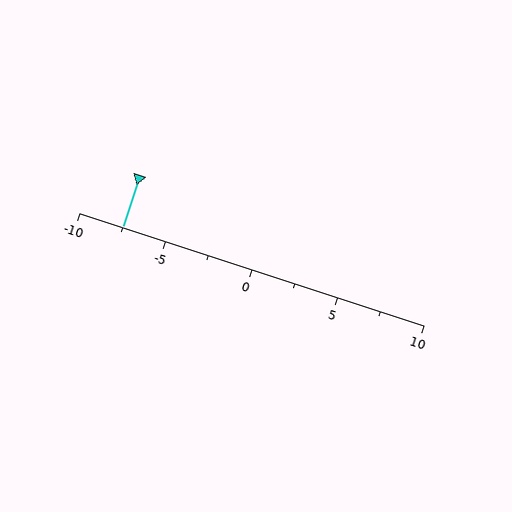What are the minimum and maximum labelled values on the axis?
The axis runs from -10 to 10.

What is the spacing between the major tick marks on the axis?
The major ticks are spaced 5 apart.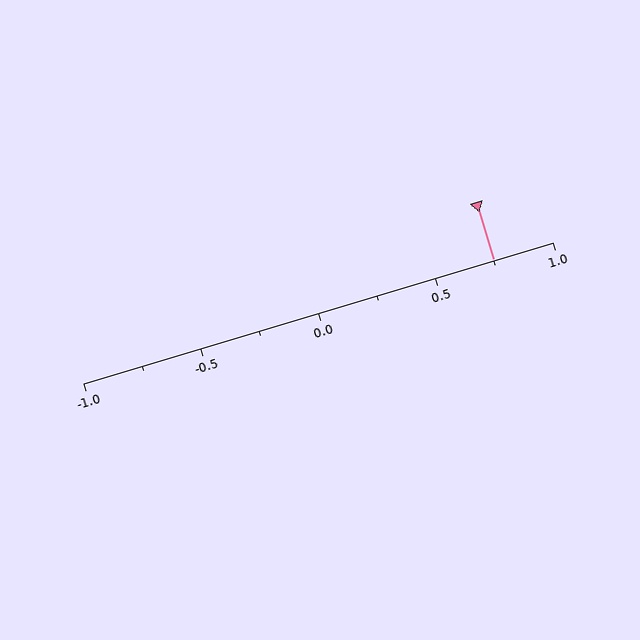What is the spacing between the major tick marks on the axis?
The major ticks are spaced 0.5 apart.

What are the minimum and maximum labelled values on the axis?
The axis runs from -1.0 to 1.0.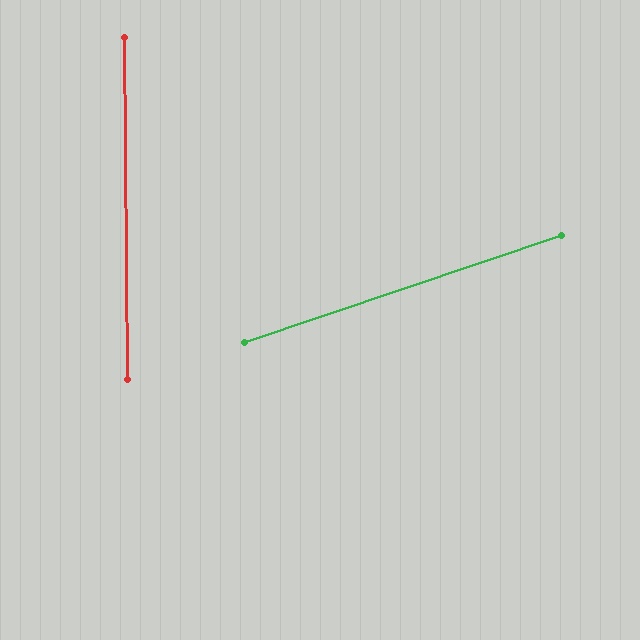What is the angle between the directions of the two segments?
Approximately 72 degrees.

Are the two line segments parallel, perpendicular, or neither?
Neither parallel nor perpendicular — they differ by about 72°.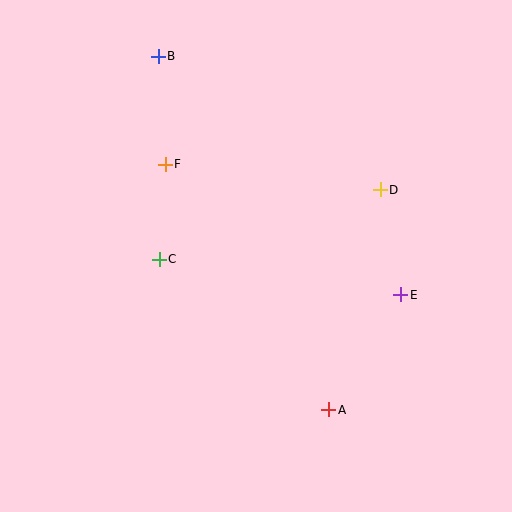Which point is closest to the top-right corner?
Point D is closest to the top-right corner.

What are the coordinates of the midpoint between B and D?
The midpoint between B and D is at (269, 123).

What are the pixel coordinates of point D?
Point D is at (380, 190).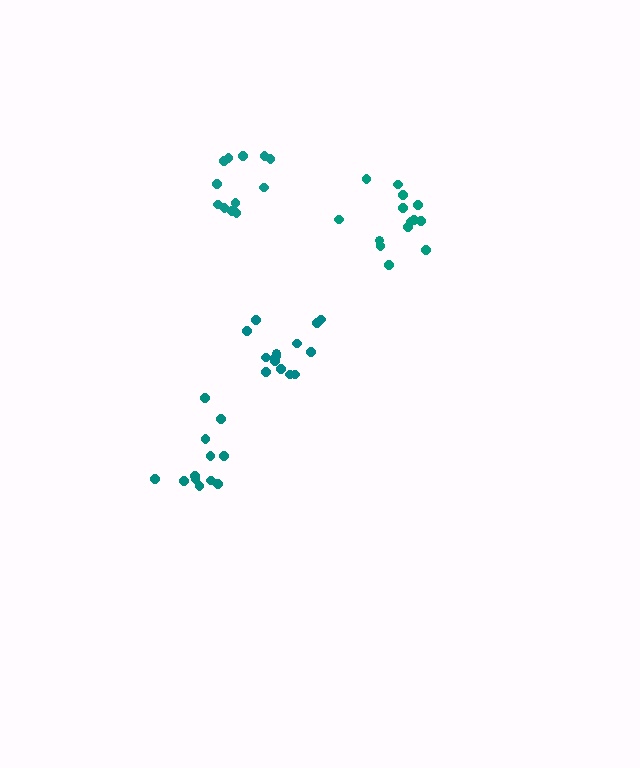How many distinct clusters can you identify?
There are 4 distinct clusters.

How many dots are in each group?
Group 1: 12 dots, Group 2: 12 dots, Group 3: 14 dots, Group 4: 14 dots (52 total).